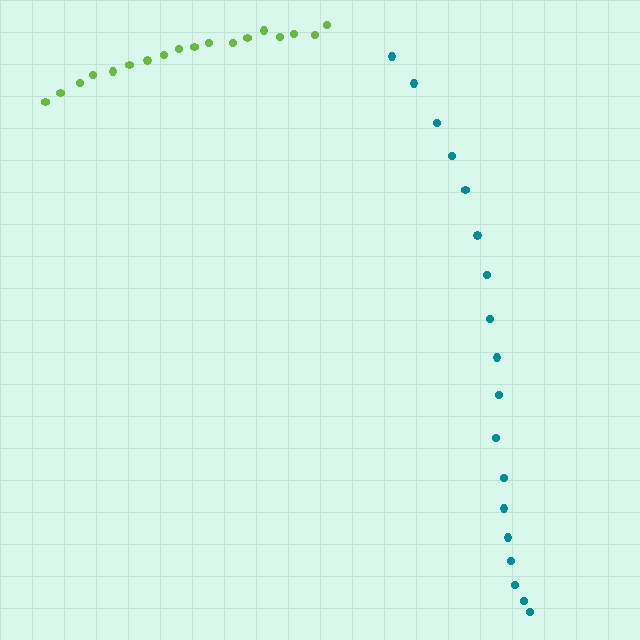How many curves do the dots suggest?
There are 2 distinct paths.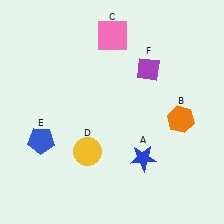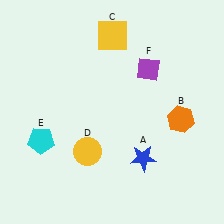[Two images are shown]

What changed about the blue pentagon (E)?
In Image 1, E is blue. In Image 2, it changed to cyan.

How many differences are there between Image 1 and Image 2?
There are 2 differences between the two images.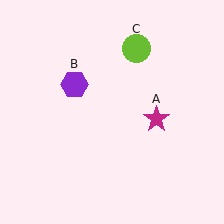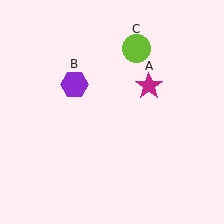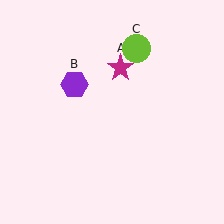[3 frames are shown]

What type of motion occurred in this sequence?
The magenta star (object A) rotated counterclockwise around the center of the scene.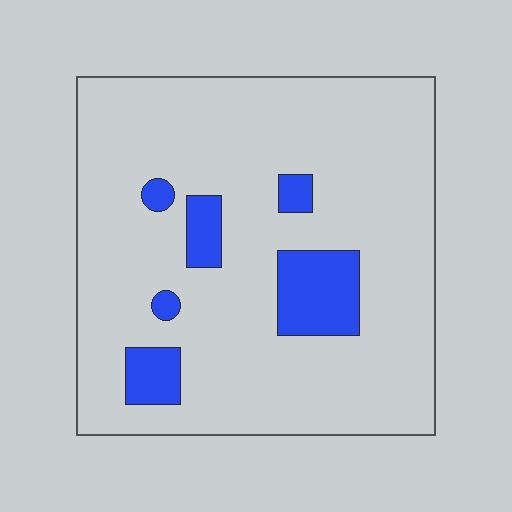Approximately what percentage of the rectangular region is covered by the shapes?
Approximately 10%.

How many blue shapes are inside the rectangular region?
6.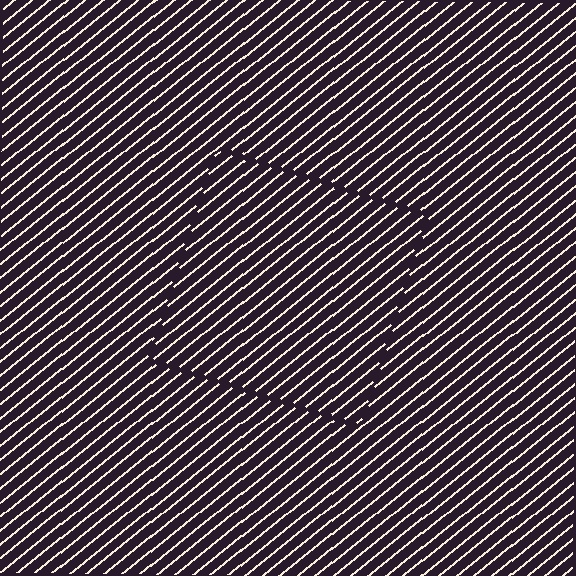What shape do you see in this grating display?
An illusory square. The interior of the shape contains the same grating, shifted by half a period — the contour is defined by the phase discontinuity where line-ends from the inner and outer gratings abut.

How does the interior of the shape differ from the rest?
The interior of the shape contains the same grating, shifted by half a period — the contour is defined by the phase discontinuity where line-ends from the inner and outer gratings abut.